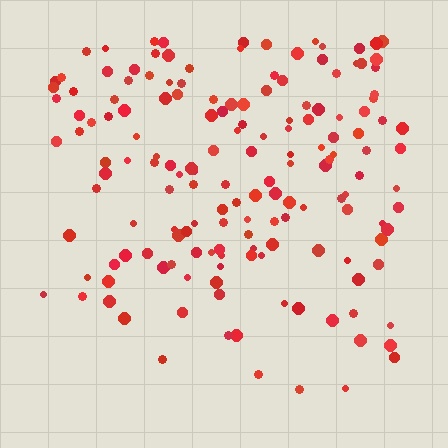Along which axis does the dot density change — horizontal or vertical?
Vertical.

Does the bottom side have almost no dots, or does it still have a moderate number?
Still a moderate number, just noticeably fewer than the top.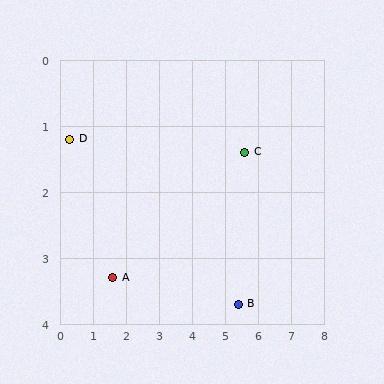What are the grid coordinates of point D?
Point D is at approximately (0.3, 1.2).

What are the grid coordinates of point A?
Point A is at approximately (1.6, 3.3).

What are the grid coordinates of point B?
Point B is at approximately (5.4, 3.7).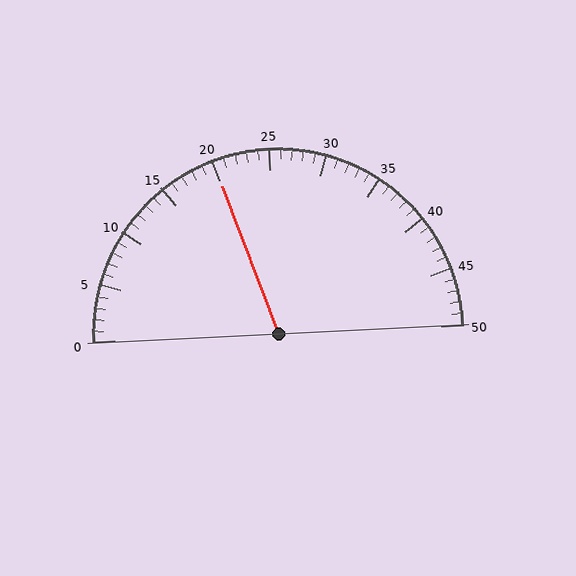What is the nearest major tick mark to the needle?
The nearest major tick mark is 20.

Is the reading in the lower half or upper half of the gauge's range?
The reading is in the lower half of the range (0 to 50).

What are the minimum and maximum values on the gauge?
The gauge ranges from 0 to 50.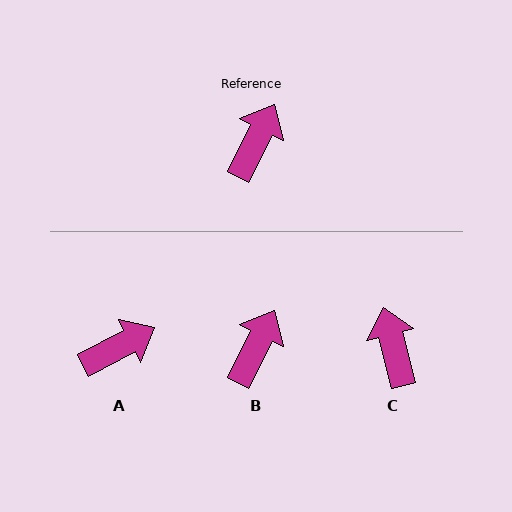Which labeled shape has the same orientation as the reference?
B.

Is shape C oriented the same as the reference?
No, it is off by about 41 degrees.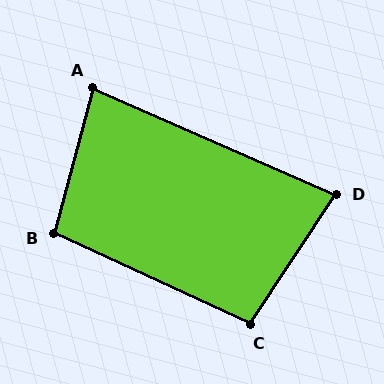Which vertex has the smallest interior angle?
D, at approximately 80 degrees.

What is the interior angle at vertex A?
Approximately 81 degrees (acute).